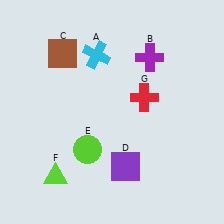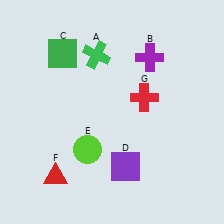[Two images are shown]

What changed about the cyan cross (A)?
In Image 1, A is cyan. In Image 2, it changed to green.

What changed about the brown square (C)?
In Image 1, C is brown. In Image 2, it changed to green.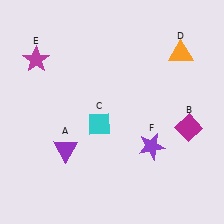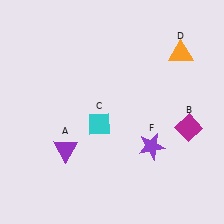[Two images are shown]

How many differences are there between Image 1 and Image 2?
There is 1 difference between the two images.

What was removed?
The magenta star (E) was removed in Image 2.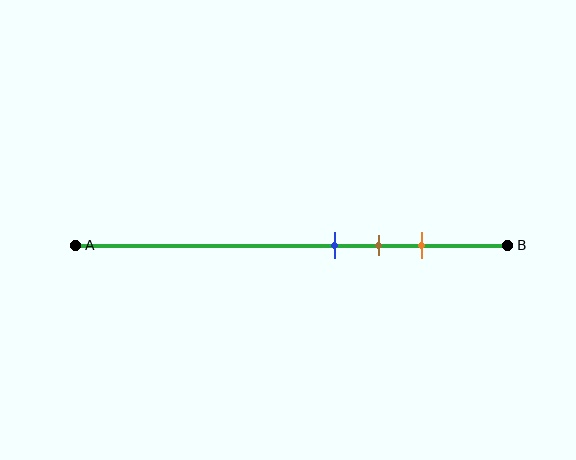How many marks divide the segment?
There are 3 marks dividing the segment.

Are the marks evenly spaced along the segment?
Yes, the marks are approximately evenly spaced.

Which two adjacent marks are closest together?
The blue and brown marks are the closest adjacent pair.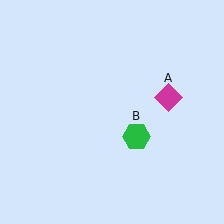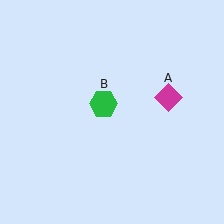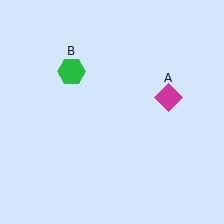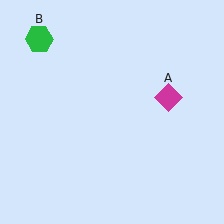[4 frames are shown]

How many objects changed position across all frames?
1 object changed position: green hexagon (object B).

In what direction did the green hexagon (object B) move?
The green hexagon (object B) moved up and to the left.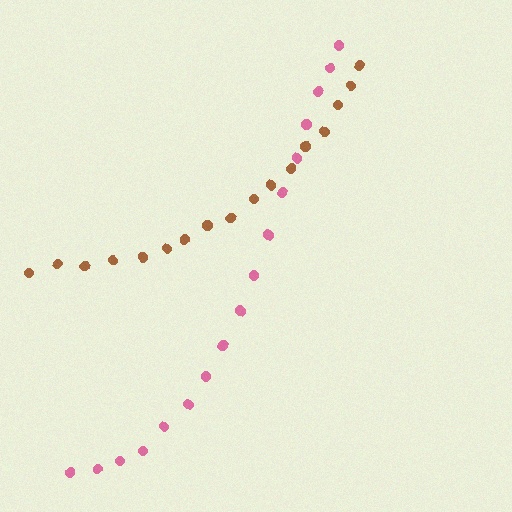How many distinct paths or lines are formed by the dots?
There are 2 distinct paths.